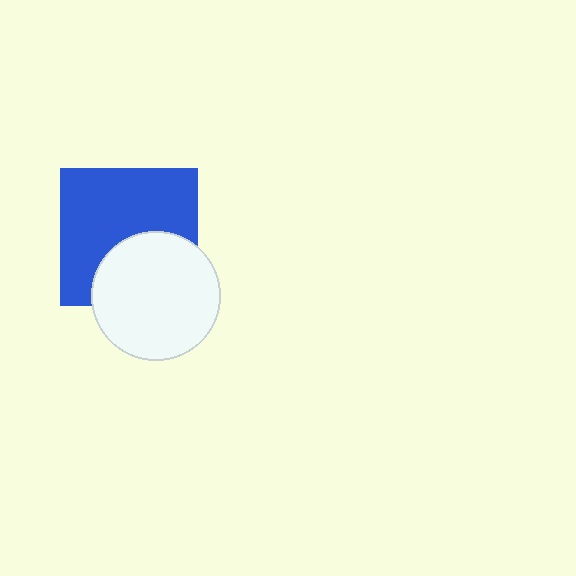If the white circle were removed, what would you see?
You would see the complete blue square.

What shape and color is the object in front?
The object in front is a white circle.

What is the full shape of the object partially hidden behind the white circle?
The partially hidden object is a blue square.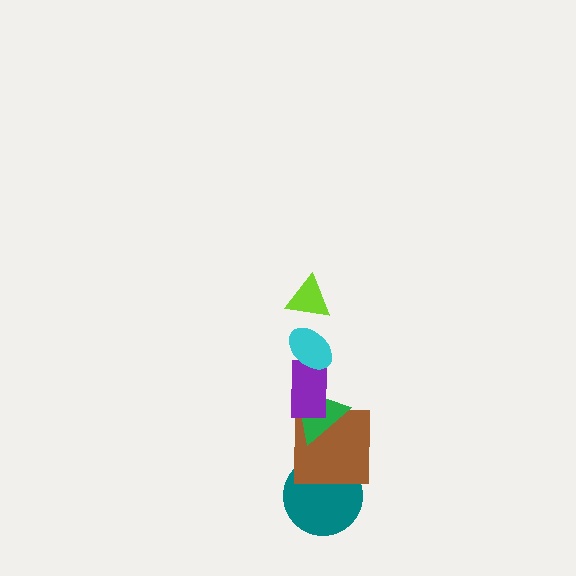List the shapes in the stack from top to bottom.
From top to bottom: the lime triangle, the cyan ellipse, the purple rectangle, the green triangle, the brown square, the teal circle.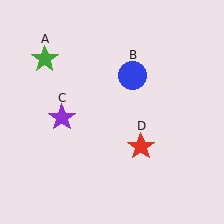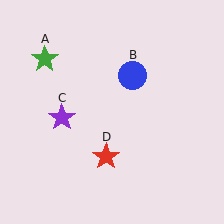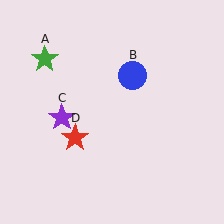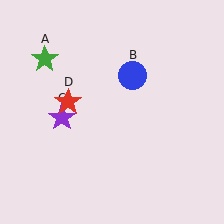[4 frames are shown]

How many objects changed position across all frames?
1 object changed position: red star (object D).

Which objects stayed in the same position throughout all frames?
Green star (object A) and blue circle (object B) and purple star (object C) remained stationary.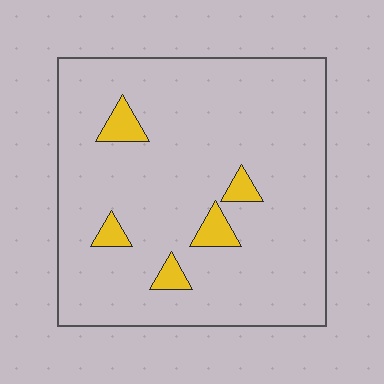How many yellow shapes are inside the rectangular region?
5.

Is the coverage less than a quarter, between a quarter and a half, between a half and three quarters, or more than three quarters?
Less than a quarter.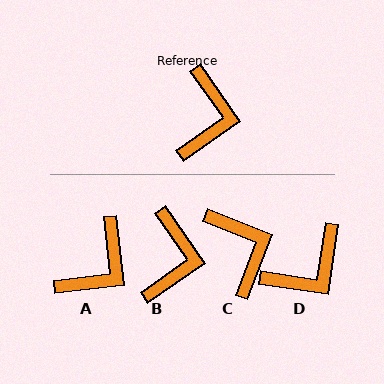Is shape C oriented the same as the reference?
No, it is off by about 34 degrees.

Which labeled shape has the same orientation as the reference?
B.